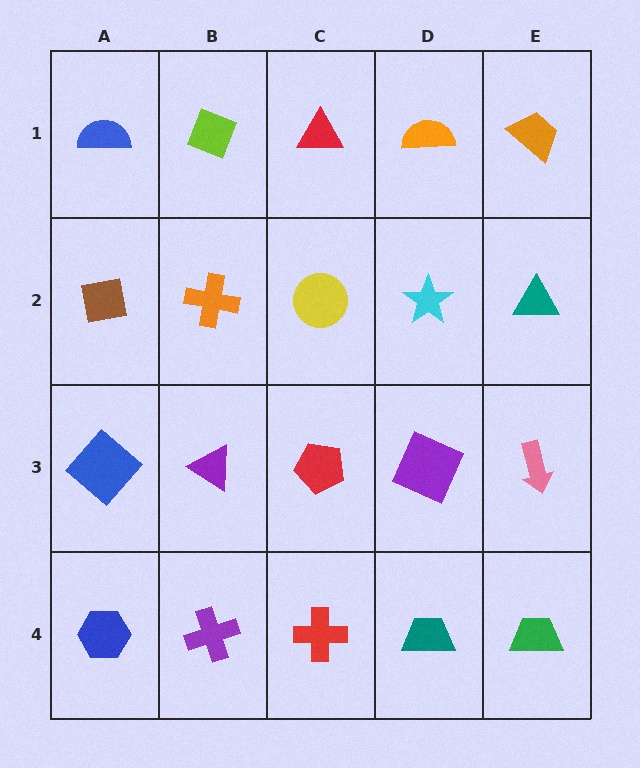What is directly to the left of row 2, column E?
A cyan star.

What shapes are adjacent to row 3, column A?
A brown square (row 2, column A), a blue hexagon (row 4, column A), a purple triangle (row 3, column B).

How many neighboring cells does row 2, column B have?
4.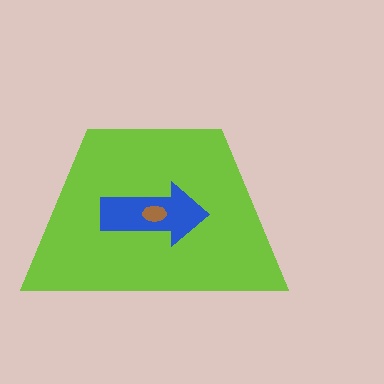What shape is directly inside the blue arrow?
The brown ellipse.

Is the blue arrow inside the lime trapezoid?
Yes.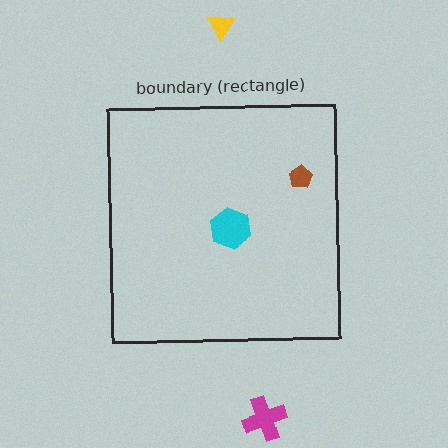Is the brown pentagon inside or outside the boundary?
Inside.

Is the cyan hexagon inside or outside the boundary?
Inside.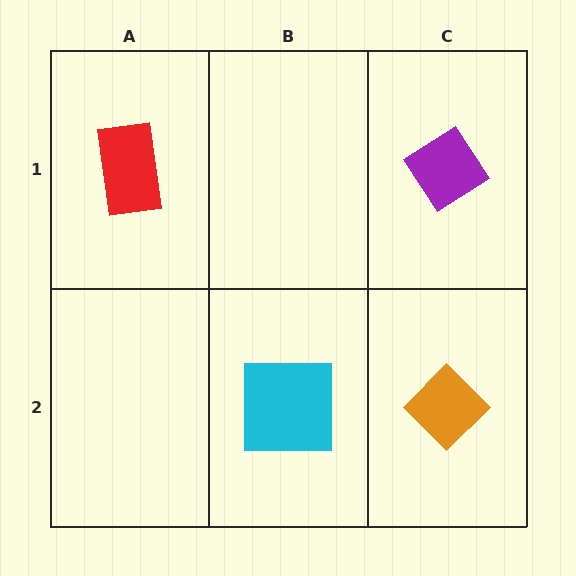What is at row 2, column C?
An orange diamond.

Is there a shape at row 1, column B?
No, that cell is empty.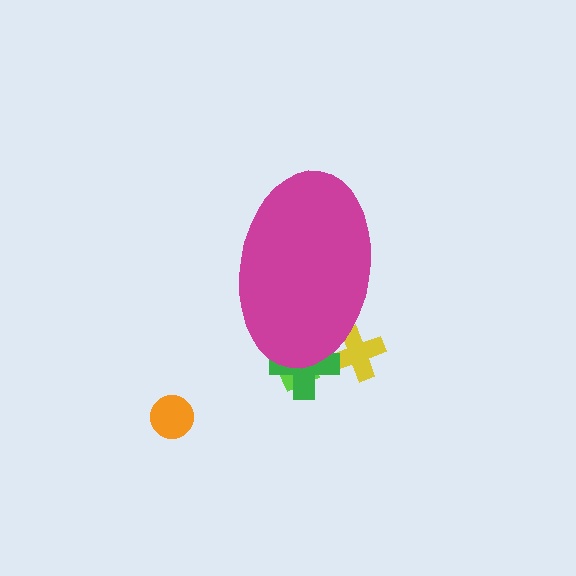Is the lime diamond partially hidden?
Yes, the lime diamond is partially hidden behind the magenta ellipse.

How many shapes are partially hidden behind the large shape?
3 shapes are partially hidden.